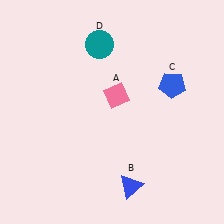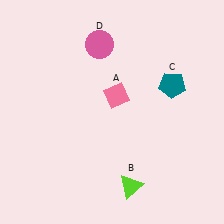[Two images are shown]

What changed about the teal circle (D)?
In Image 1, D is teal. In Image 2, it changed to pink.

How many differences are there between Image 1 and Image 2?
There are 3 differences between the two images.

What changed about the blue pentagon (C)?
In Image 1, C is blue. In Image 2, it changed to teal.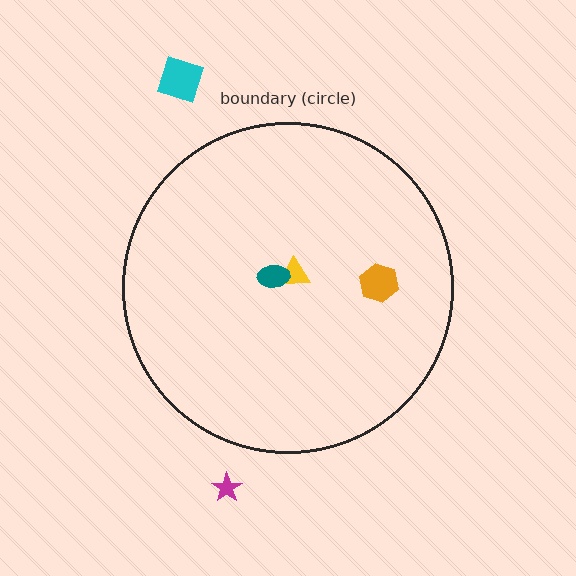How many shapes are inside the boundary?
3 inside, 2 outside.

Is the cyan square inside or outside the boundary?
Outside.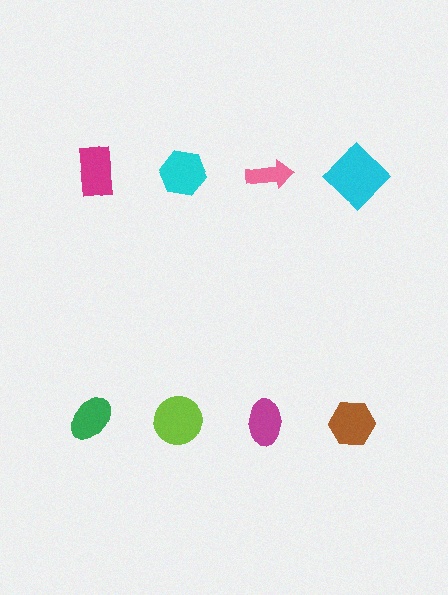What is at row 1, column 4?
A cyan diamond.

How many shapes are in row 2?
4 shapes.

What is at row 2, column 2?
A lime circle.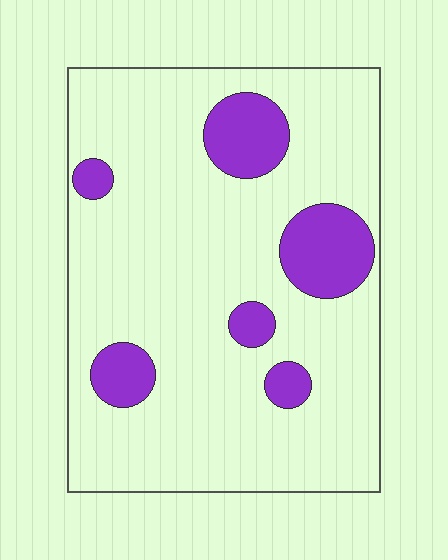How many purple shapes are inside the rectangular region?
6.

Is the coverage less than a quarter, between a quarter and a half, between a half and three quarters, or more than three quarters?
Less than a quarter.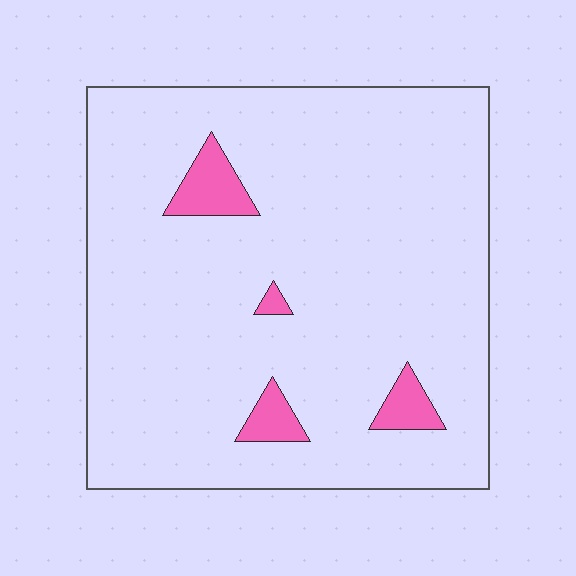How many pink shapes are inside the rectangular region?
4.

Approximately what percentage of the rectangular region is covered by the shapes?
Approximately 5%.